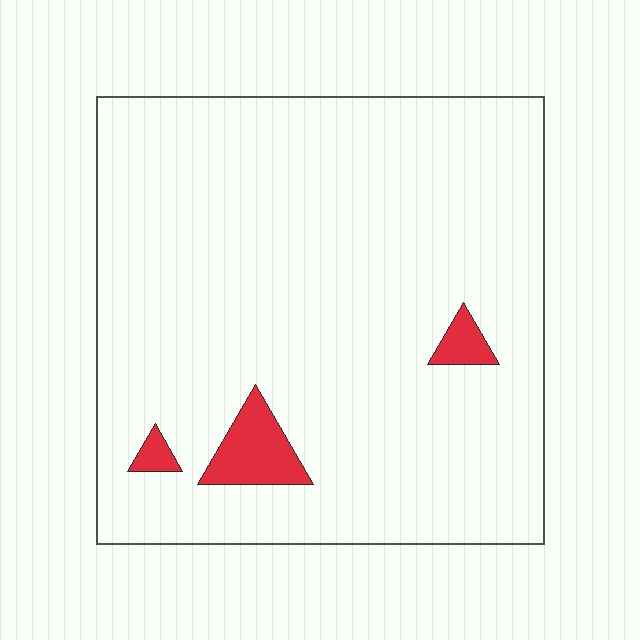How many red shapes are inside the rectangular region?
3.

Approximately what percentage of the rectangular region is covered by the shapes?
Approximately 5%.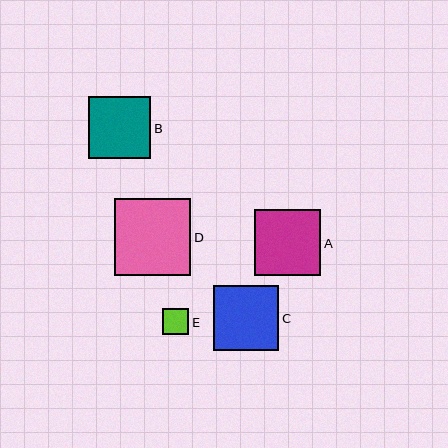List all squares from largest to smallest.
From largest to smallest: D, A, C, B, E.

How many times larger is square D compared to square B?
Square D is approximately 1.2 times the size of square B.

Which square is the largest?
Square D is the largest with a size of approximately 76 pixels.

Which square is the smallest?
Square E is the smallest with a size of approximately 27 pixels.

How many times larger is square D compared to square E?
Square D is approximately 2.9 times the size of square E.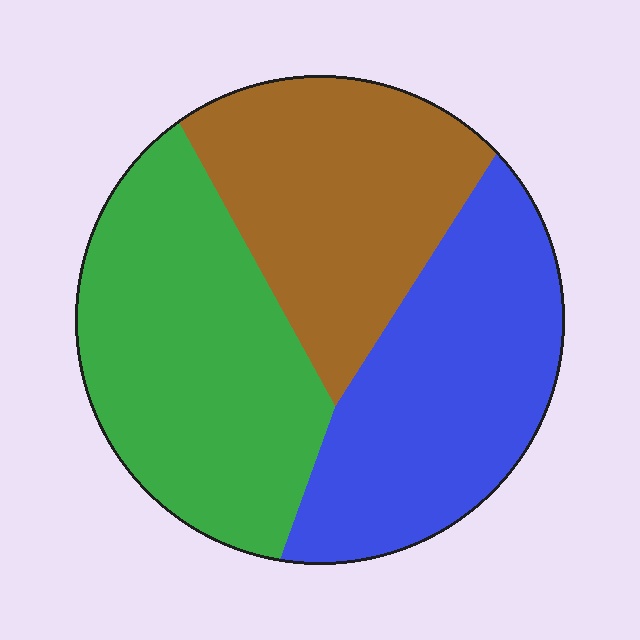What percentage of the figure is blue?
Blue covers about 35% of the figure.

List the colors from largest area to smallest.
From largest to smallest: green, blue, brown.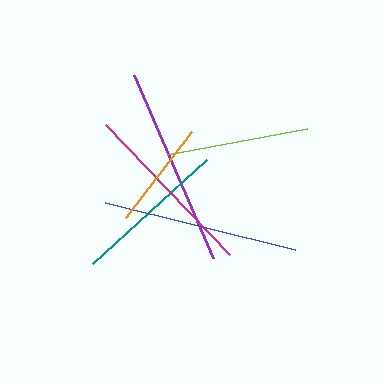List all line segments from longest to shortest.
From longest to shortest: purple, blue, magenta, teal, lime, orange.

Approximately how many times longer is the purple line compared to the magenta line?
The purple line is approximately 1.1 times the length of the magenta line.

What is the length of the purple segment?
The purple segment is approximately 200 pixels long.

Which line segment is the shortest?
The orange line is the shortest at approximately 108 pixels.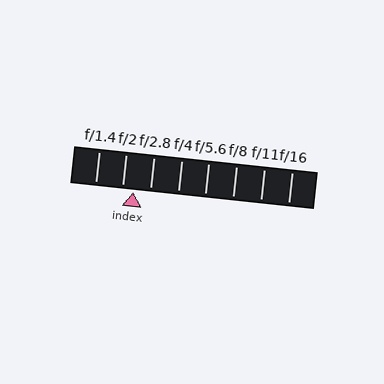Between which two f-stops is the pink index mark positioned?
The index mark is between f/2 and f/2.8.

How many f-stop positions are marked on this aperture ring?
There are 8 f-stop positions marked.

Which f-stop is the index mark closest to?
The index mark is closest to f/2.